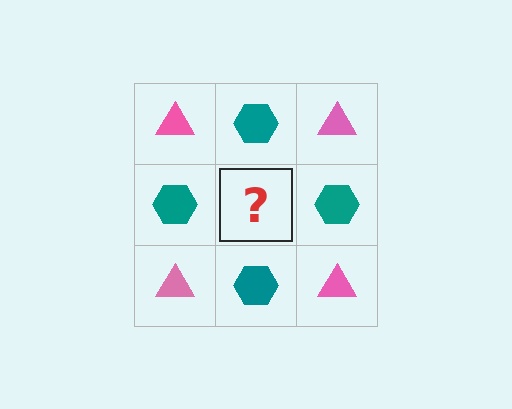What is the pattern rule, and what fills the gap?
The rule is that it alternates pink triangle and teal hexagon in a checkerboard pattern. The gap should be filled with a pink triangle.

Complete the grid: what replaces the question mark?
The question mark should be replaced with a pink triangle.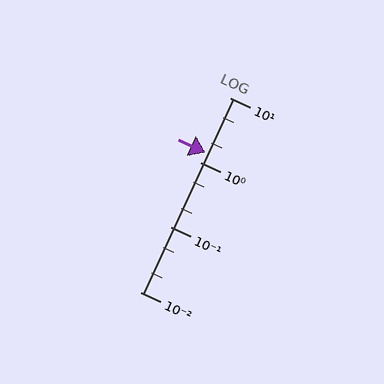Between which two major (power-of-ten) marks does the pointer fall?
The pointer is between 1 and 10.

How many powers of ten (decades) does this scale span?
The scale spans 3 decades, from 0.01 to 10.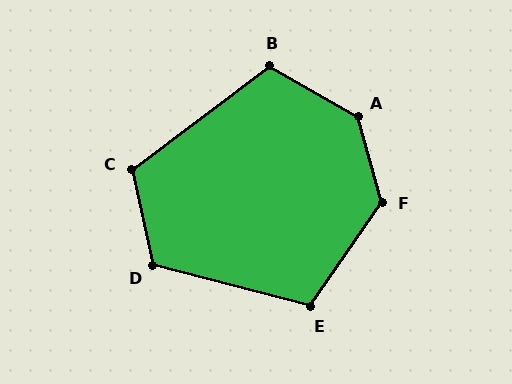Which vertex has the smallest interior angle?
E, at approximately 110 degrees.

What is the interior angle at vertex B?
Approximately 113 degrees (obtuse).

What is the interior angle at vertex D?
Approximately 117 degrees (obtuse).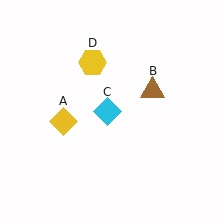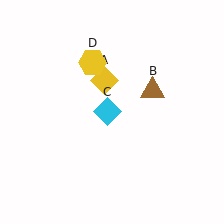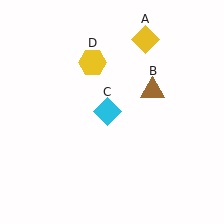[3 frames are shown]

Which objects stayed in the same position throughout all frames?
Brown triangle (object B) and cyan diamond (object C) and yellow hexagon (object D) remained stationary.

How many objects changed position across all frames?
1 object changed position: yellow diamond (object A).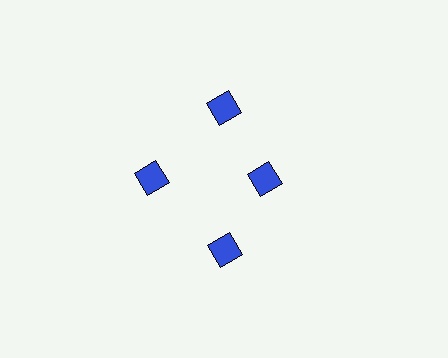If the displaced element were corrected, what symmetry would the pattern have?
It would have 4-fold rotational symmetry — the pattern would map onto itself every 90 degrees.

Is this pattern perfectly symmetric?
No. The 4 blue diamonds are arranged in a ring, but one element near the 3 o'clock position is pulled inward toward the center, breaking the 4-fold rotational symmetry.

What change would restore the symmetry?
The symmetry would be restored by moving it outward, back onto the ring so that all 4 diamonds sit at equal angles and equal distance from the center.